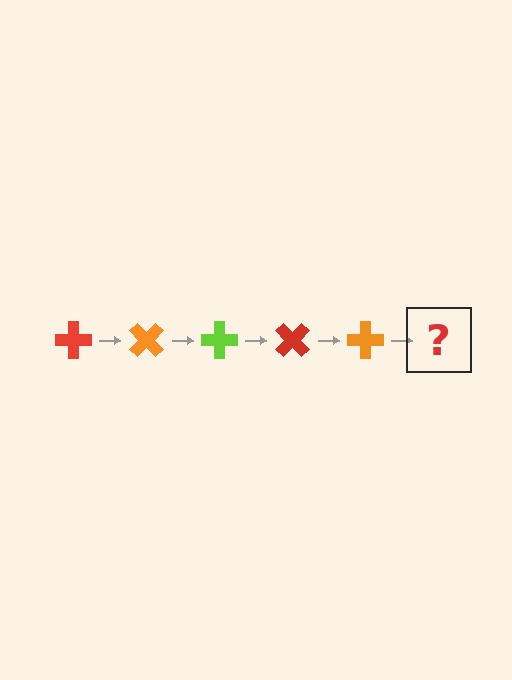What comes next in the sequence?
The next element should be a lime cross, rotated 225 degrees from the start.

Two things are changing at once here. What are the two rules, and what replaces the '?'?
The two rules are that it rotates 45 degrees each step and the color cycles through red, orange, and lime. The '?' should be a lime cross, rotated 225 degrees from the start.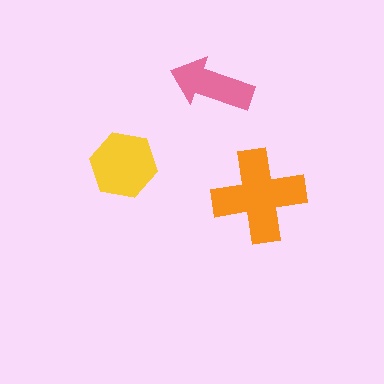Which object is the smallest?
The pink arrow.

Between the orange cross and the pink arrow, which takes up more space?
The orange cross.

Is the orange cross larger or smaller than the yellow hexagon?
Larger.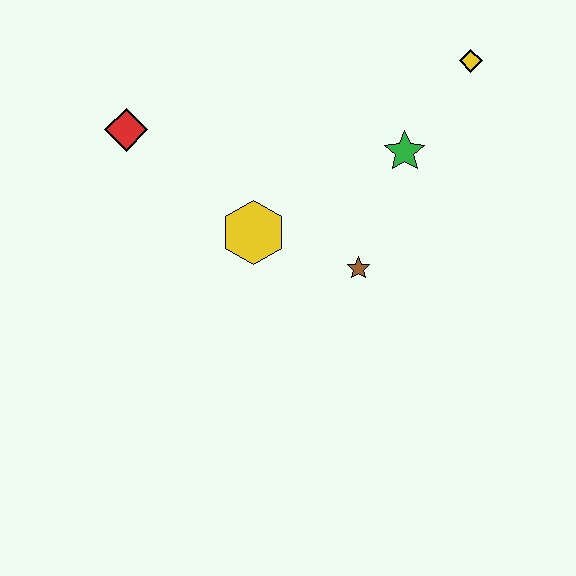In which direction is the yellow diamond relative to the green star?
The yellow diamond is above the green star.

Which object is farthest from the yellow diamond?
The red diamond is farthest from the yellow diamond.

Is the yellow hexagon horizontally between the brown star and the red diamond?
Yes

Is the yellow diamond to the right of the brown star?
Yes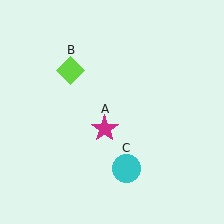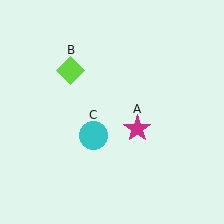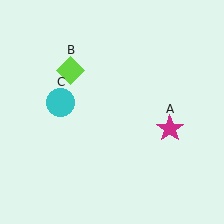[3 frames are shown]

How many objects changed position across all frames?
2 objects changed position: magenta star (object A), cyan circle (object C).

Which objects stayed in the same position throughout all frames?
Lime diamond (object B) remained stationary.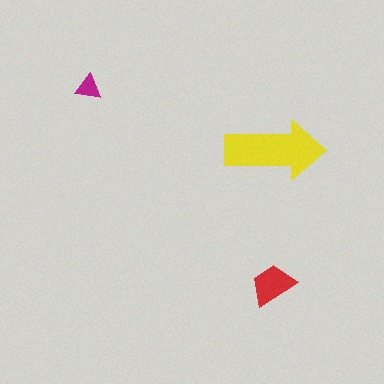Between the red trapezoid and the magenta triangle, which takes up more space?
The red trapezoid.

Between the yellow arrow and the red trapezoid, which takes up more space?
The yellow arrow.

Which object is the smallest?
The magenta triangle.